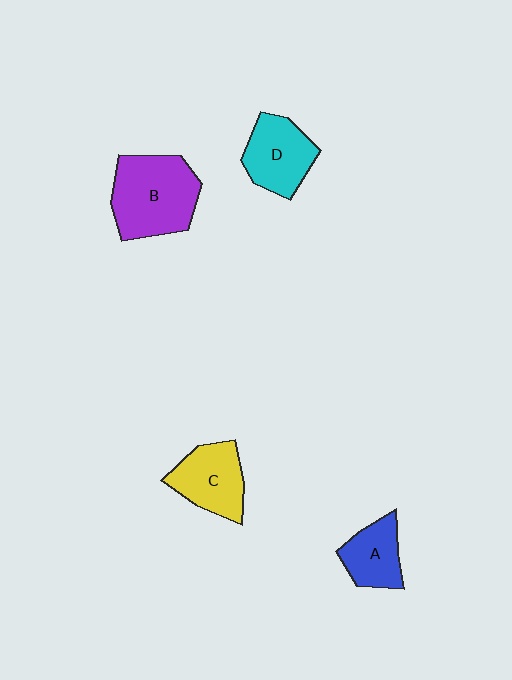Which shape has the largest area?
Shape B (purple).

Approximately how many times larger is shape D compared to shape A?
Approximately 1.3 times.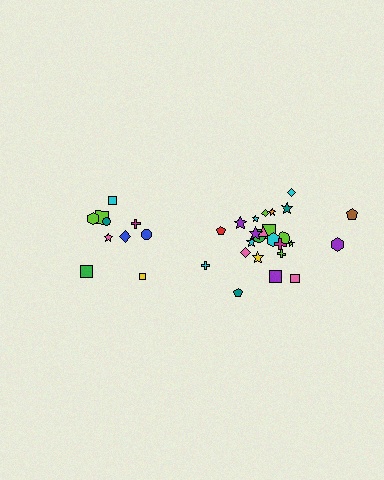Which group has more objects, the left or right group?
The right group.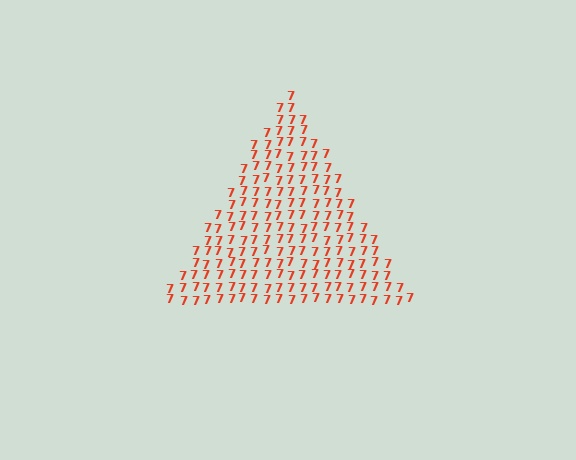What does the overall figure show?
The overall figure shows a triangle.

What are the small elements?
The small elements are digit 7's.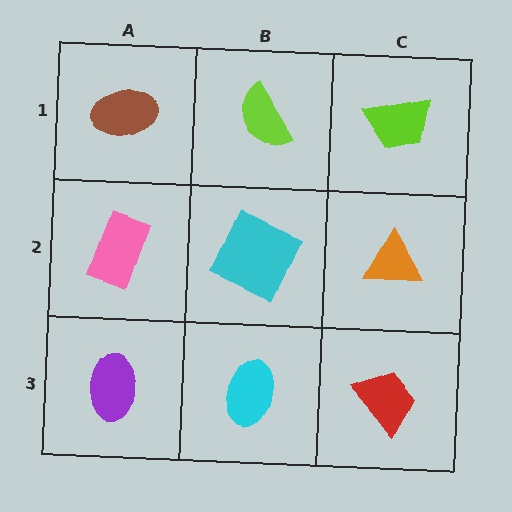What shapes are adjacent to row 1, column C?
An orange triangle (row 2, column C), a lime semicircle (row 1, column B).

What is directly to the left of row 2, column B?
A pink rectangle.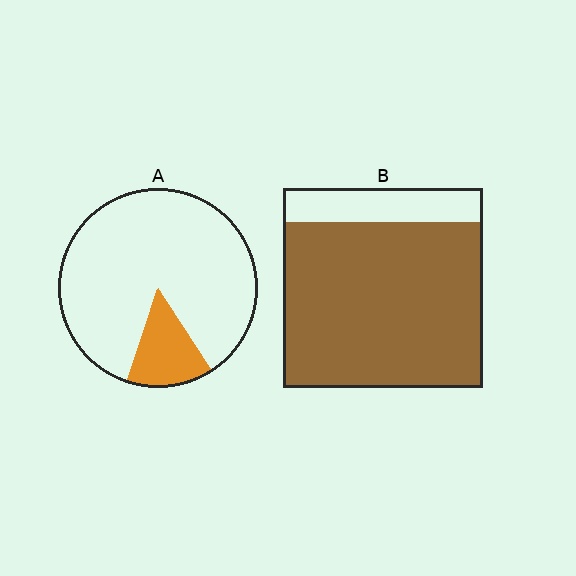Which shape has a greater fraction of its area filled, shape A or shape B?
Shape B.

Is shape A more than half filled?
No.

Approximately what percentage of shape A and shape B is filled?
A is approximately 15% and B is approximately 85%.